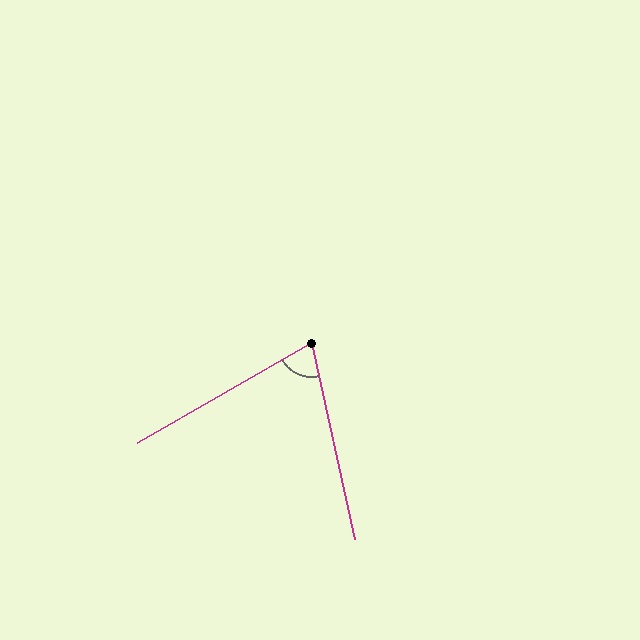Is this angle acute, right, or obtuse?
It is acute.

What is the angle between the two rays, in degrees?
Approximately 72 degrees.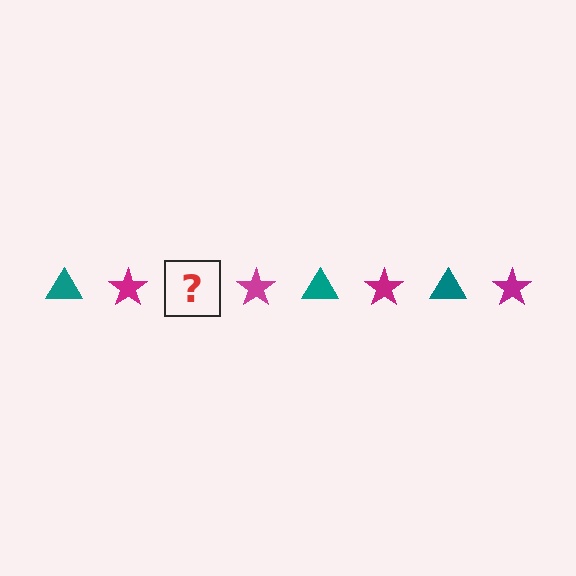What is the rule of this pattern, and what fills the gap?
The rule is that the pattern alternates between teal triangle and magenta star. The gap should be filled with a teal triangle.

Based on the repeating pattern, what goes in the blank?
The blank should be a teal triangle.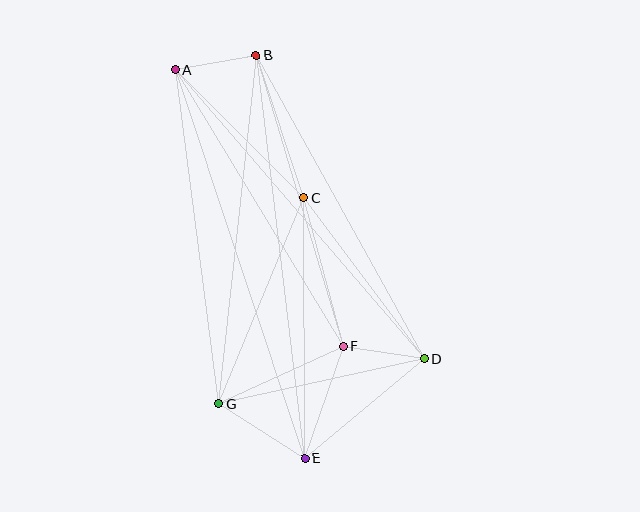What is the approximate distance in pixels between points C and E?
The distance between C and E is approximately 260 pixels.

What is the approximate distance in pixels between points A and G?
The distance between A and G is approximately 337 pixels.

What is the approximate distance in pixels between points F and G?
The distance between F and G is approximately 137 pixels.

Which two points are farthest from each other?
Points A and E are farthest from each other.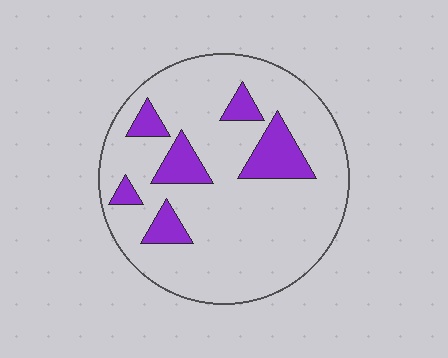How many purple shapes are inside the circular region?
6.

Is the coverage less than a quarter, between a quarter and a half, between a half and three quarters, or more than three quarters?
Less than a quarter.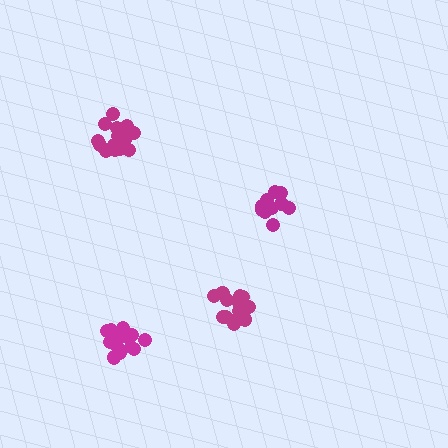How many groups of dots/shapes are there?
There are 4 groups.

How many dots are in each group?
Group 1: 14 dots, Group 2: 16 dots, Group 3: 16 dots, Group 4: 11 dots (57 total).